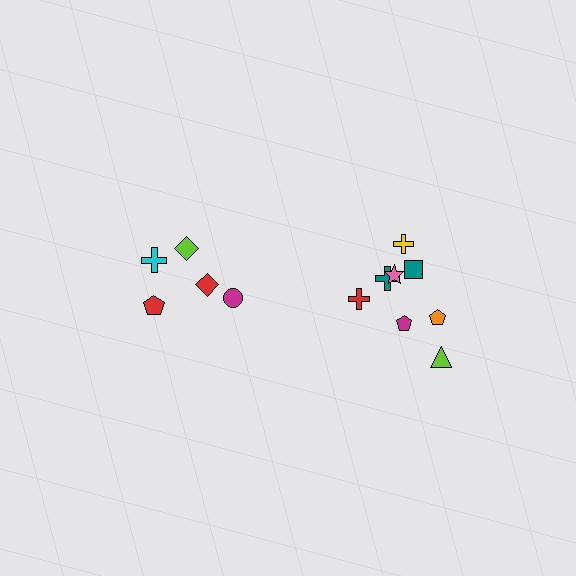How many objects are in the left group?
There are 5 objects.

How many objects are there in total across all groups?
There are 13 objects.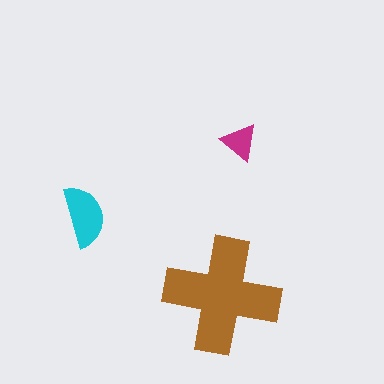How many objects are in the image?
There are 3 objects in the image.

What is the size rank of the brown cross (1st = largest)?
1st.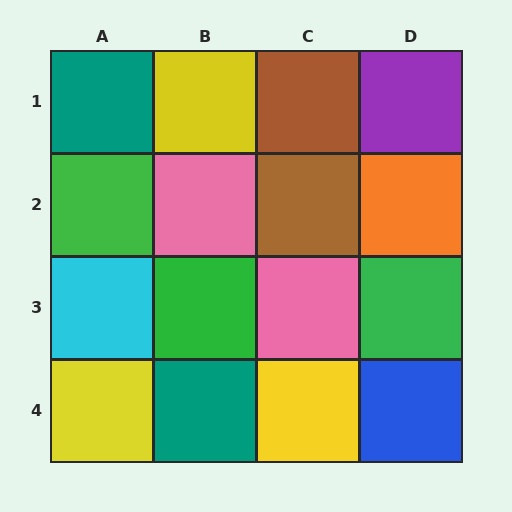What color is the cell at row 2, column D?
Orange.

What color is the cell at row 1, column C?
Brown.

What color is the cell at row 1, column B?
Yellow.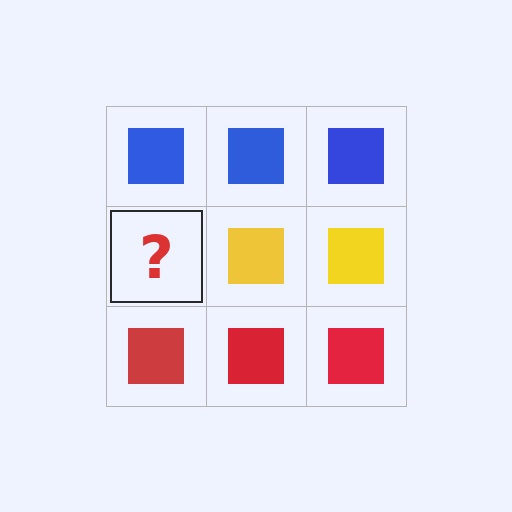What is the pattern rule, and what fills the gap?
The rule is that each row has a consistent color. The gap should be filled with a yellow square.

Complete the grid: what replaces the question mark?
The question mark should be replaced with a yellow square.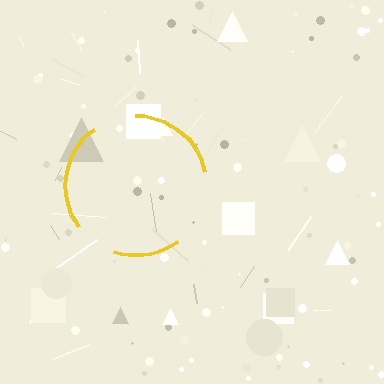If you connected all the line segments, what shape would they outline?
They would outline a circle.